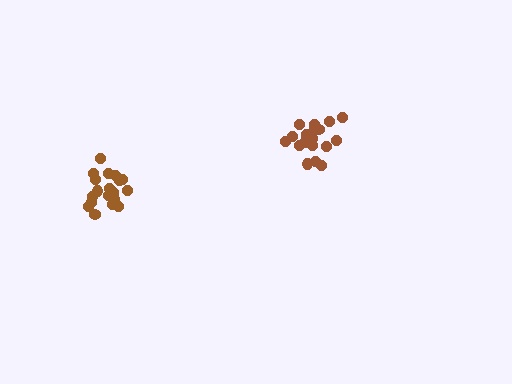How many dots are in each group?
Group 1: 21 dots, Group 2: 21 dots (42 total).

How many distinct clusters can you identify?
There are 2 distinct clusters.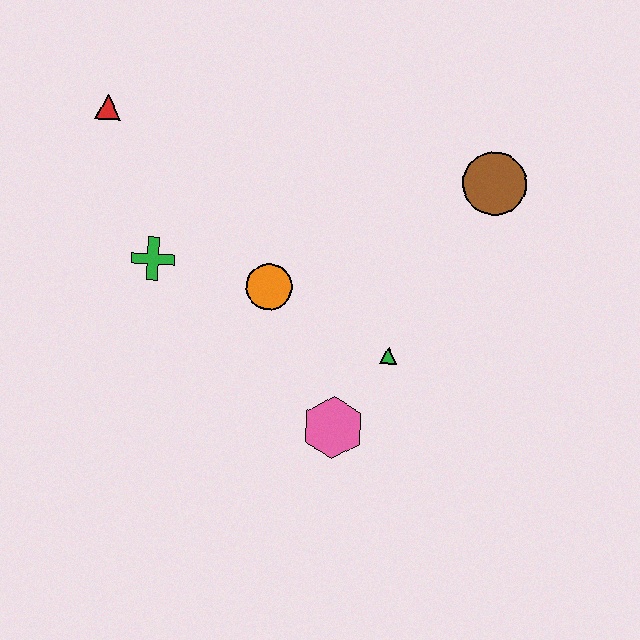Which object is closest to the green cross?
The orange circle is closest to the green cross.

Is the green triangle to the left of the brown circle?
Yes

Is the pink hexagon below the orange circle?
Yes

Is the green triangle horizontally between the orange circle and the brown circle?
Yes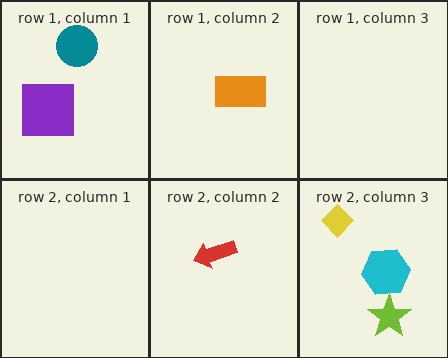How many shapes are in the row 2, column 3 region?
3.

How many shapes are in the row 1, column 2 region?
1.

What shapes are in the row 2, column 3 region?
The yellow diamond, the lime star, the cyan hexagon.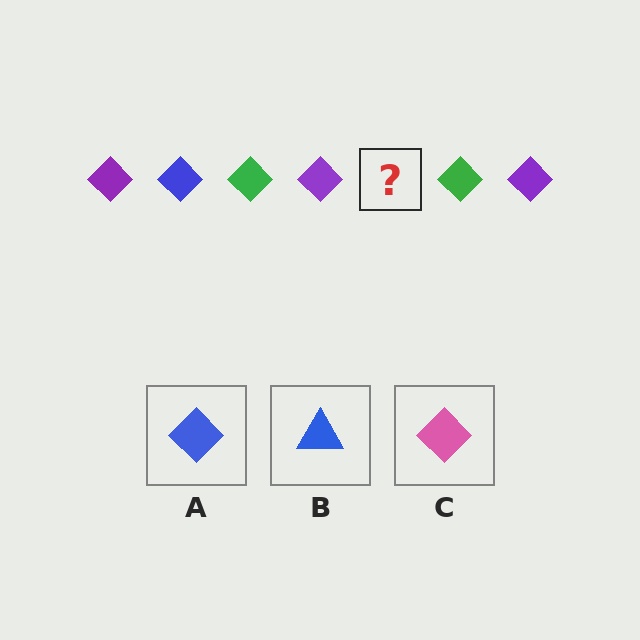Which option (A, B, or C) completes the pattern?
A.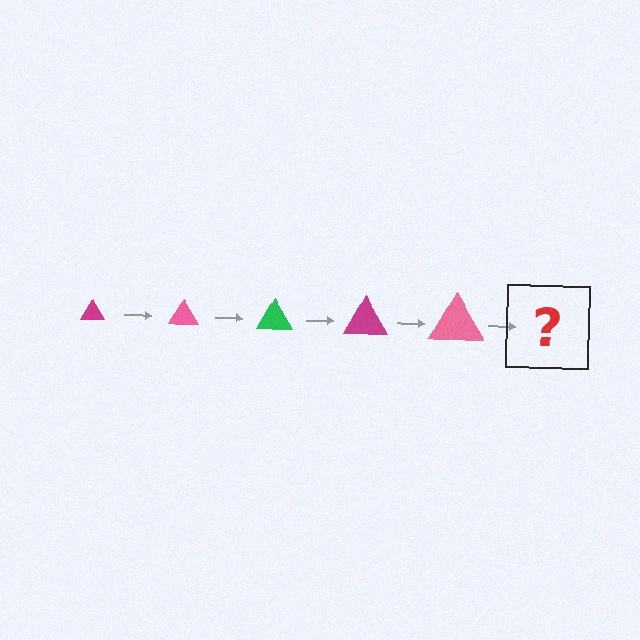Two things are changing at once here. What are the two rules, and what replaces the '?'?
The two rules are that the triangle grows larger each step and the color cycles through magenta, pink, and green. The '?' should be a green triangle, larger than the previous one.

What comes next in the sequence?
The next element should be a green triangle, larger than the previous one.